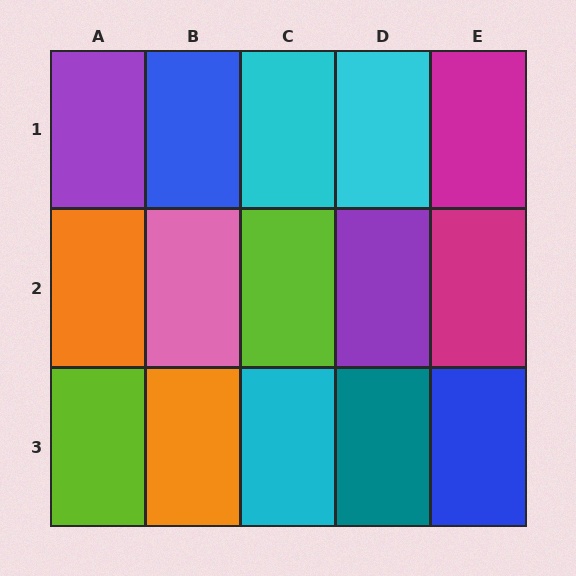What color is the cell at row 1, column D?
Cyan.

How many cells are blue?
2 cells are blue.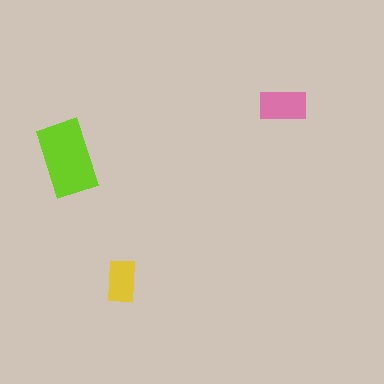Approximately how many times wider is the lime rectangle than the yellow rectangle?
About 1.5 times wider.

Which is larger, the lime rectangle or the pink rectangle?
The lime one.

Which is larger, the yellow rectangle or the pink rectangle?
The pink one.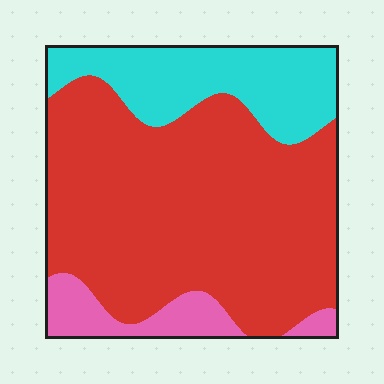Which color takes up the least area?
Pink, at roughly 10%.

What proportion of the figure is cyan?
Cyan takes up about one fifth (1/5) of the figure.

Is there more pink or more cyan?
Cyan.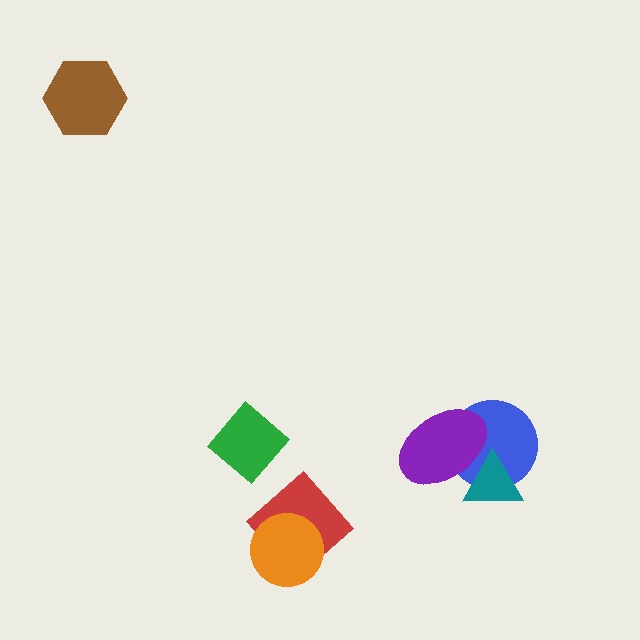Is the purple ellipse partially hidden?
Yes, it is partially covered by another shape.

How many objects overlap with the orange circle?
1 object overlaps with the orange circle.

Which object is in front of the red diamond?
The orange circle is in front of the red diamond.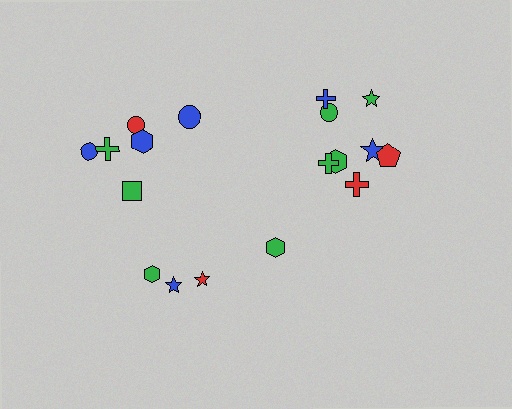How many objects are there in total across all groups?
There are 18 objects.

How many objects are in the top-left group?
There are 6 objects.